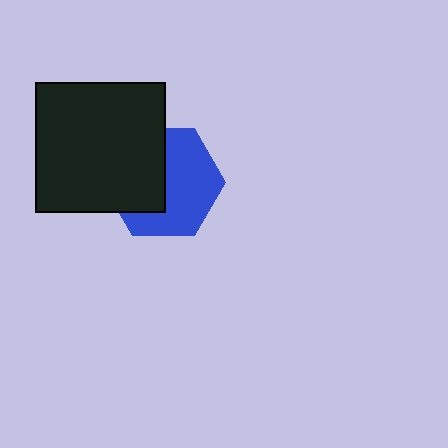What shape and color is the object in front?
The object in front is a black square.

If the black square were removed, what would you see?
You would see the complete blue hexagon.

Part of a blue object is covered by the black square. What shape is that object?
It is a hexagon.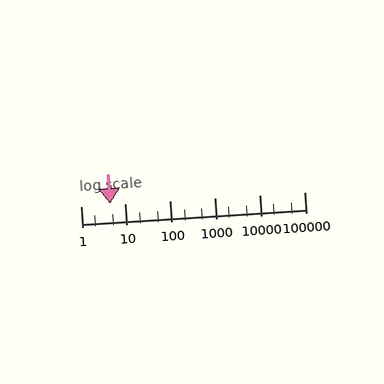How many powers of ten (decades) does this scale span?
The scale spans 5 decades, from 1 to 100000.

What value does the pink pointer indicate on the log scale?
The pointer indicates approximately 4.6.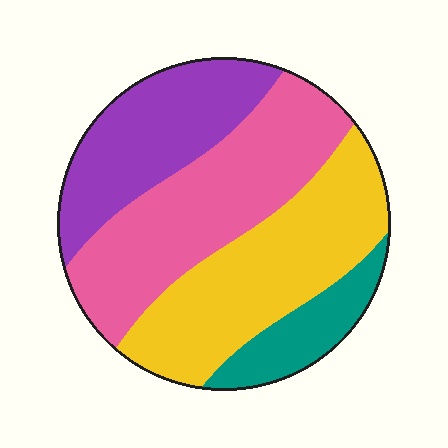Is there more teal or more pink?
Pink.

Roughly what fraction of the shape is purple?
Purple takes up about one quarter (1/4) of the shape.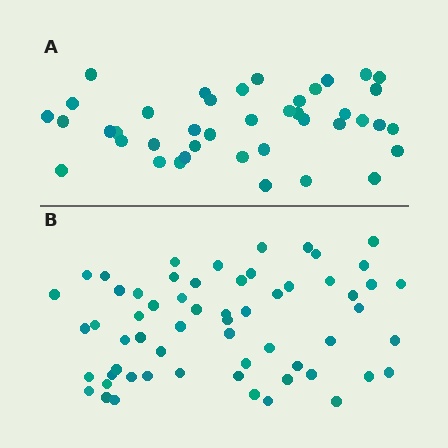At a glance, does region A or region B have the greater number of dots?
Region B (the bottom region) has more dots.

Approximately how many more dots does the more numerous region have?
Region B has approximately 20 more dots than region A.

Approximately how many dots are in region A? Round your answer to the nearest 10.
About 40 dots. (The exact count is 41, which rounds to 40.)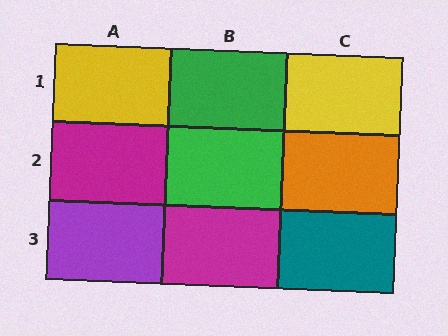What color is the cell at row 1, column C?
Yellow.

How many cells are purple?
1 cell is purple.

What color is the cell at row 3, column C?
Teal.